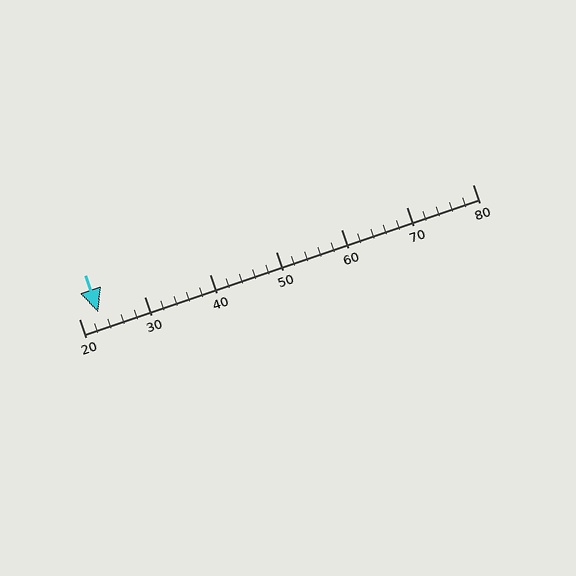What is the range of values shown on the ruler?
The ruler shows values from 20 to 80.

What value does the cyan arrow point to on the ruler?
The cyan arrow points to approximately 23.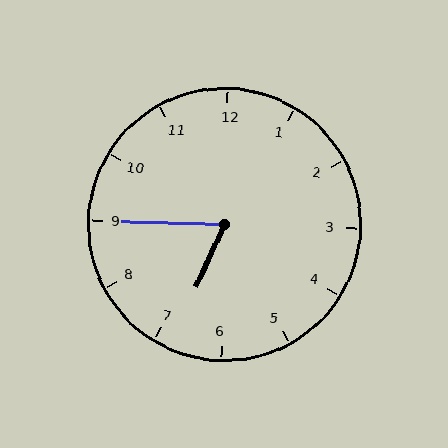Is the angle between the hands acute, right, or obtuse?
It is acute.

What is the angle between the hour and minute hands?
Approximately 68 degrees.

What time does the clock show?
6:45.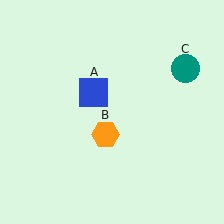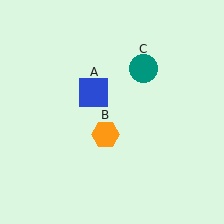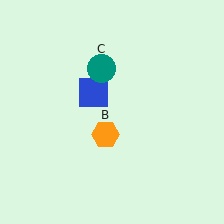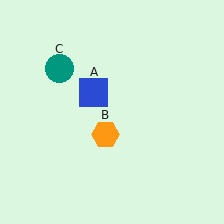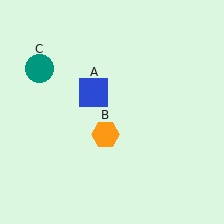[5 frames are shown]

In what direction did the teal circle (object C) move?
The teal circle (object C) moved left.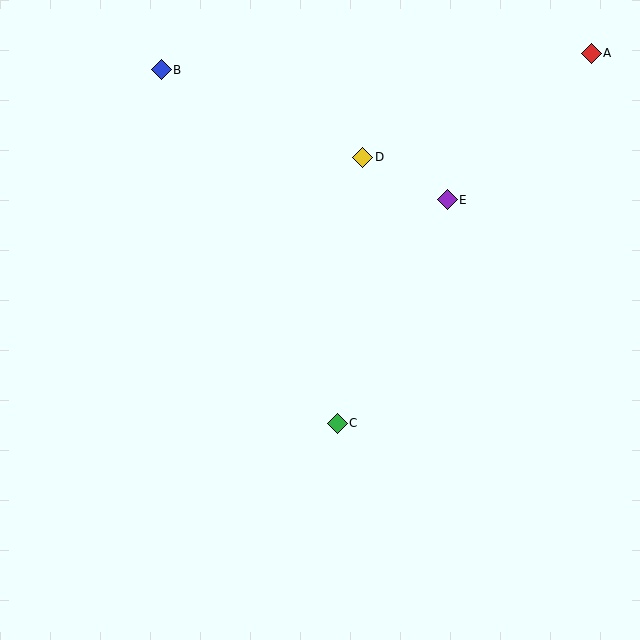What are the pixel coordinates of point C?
Point C is at (337, 423).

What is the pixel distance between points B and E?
The distance between B and E is 314 pixels.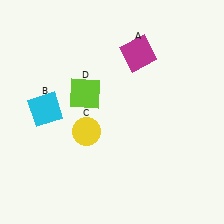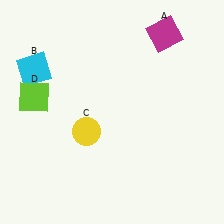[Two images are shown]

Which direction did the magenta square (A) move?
The magenta square (A) moved right.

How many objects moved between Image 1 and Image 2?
3 objects moved between the two images.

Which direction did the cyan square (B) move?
The cyan square (B) moved up.